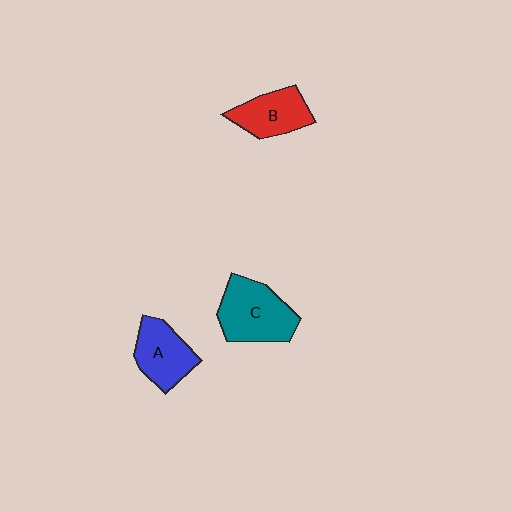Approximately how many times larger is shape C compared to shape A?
Approximately 1.3 times.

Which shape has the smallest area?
Shape B (red).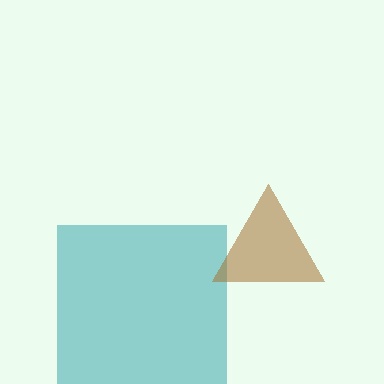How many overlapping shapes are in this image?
There are 2 overlapping shapes in the image.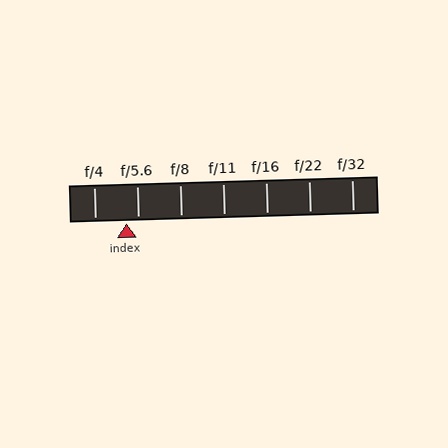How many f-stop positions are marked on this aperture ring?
There are 7 f-stop positions marked.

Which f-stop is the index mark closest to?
The index mark is closest to f/5.6.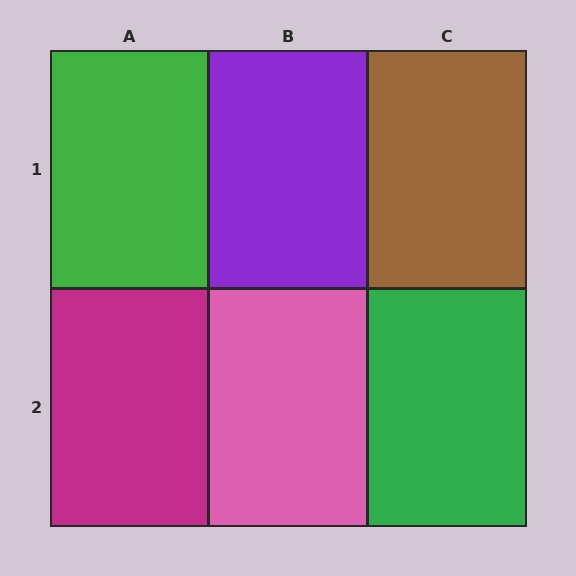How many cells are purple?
1 cell is purple.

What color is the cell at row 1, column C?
Brown.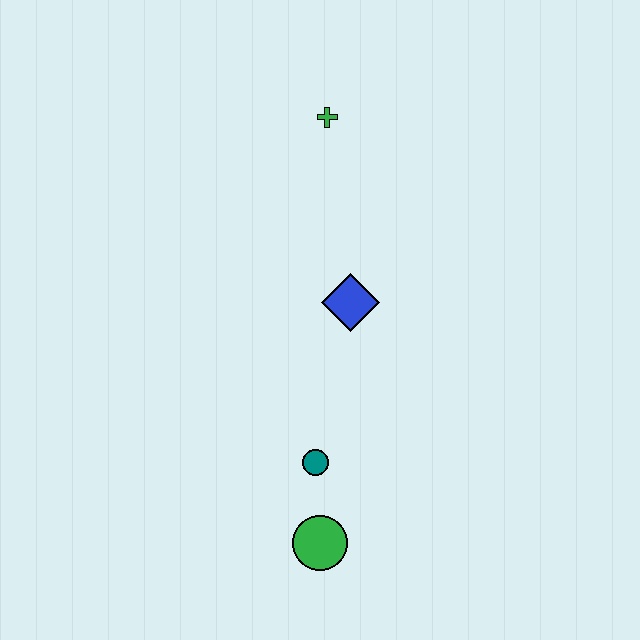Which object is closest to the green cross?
The blue diamond is closest to the green cross.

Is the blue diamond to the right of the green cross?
Yes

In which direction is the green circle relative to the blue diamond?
The green circle is below the blue diamond.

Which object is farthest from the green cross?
The green circle is farthest from the green cross.